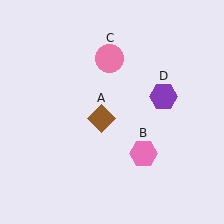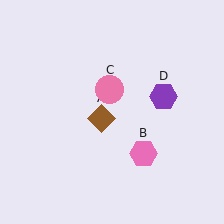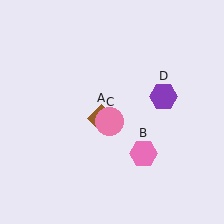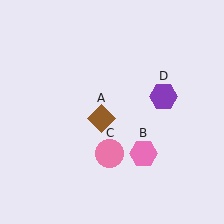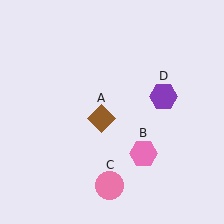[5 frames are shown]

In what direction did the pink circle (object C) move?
The pink circle (object C) moved down.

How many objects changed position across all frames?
1 object changed position: pink circle (object C).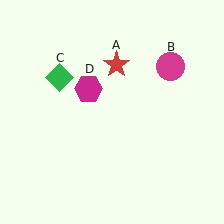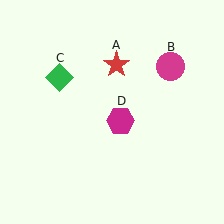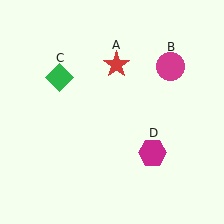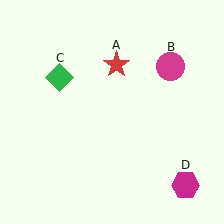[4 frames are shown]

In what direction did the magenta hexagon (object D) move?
The magenta hexagon (object D) moved down and to the right.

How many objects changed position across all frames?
1 object changed position: magenta hexagon (object D).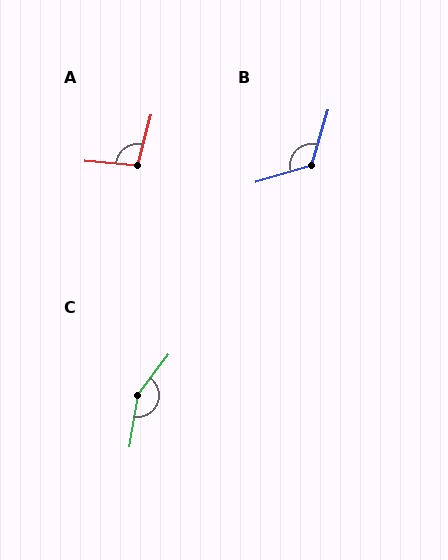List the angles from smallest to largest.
A (101°), B (123°), C (153°).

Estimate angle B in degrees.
Approximately 123 degrees.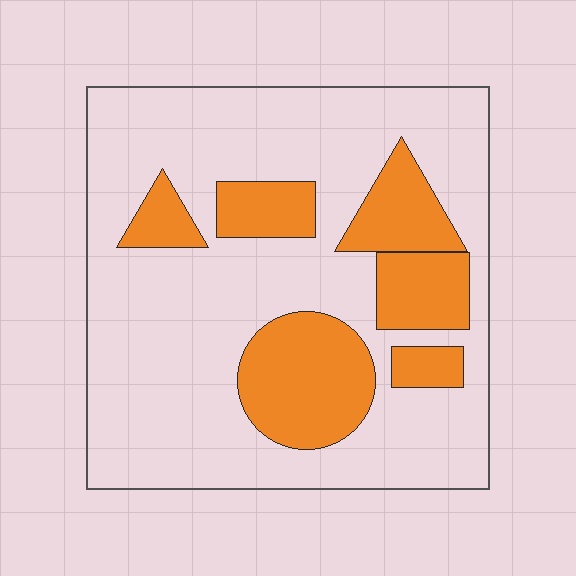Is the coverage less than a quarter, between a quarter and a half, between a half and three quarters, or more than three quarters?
Between a quarter and a half.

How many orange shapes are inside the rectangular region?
6.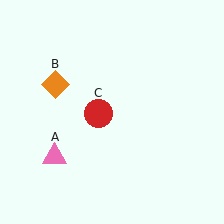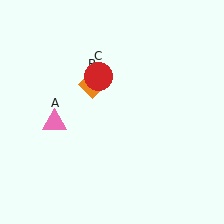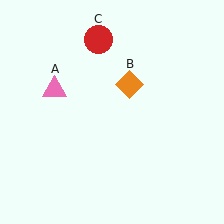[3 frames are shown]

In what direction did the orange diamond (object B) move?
The orange diamond (object B) moved right.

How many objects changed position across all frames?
3 objects changed position: pink triangle (object A), orange diamond (object B), red circle (object C).